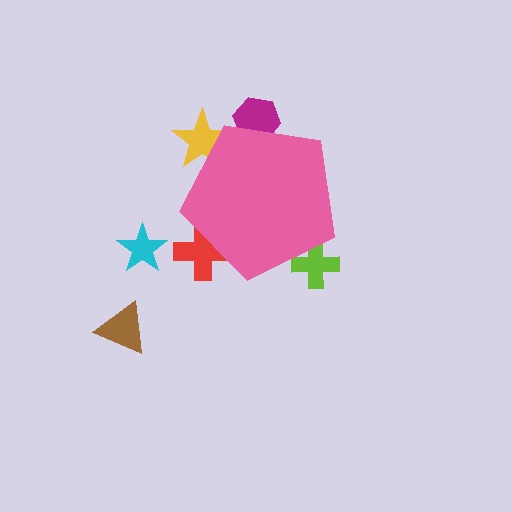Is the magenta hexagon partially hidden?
Yes, the magenta hexagon is partially hidden behind the pink pentagon.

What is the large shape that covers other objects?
A pink pentagon.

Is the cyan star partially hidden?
No, the cyan star is fully visible.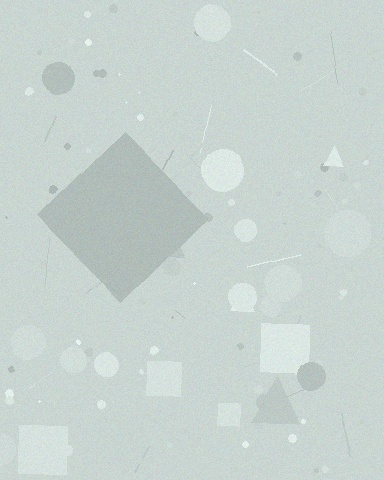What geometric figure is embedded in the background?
A diamond is embedded in the background.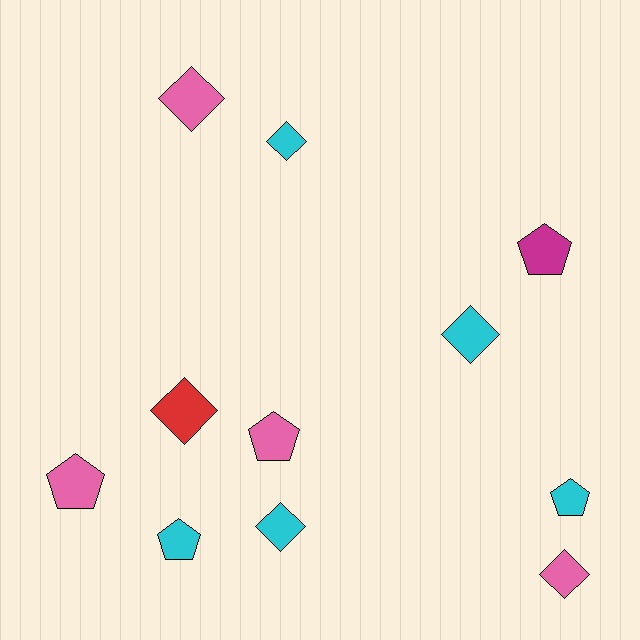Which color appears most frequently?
Cyan, with 5 objects.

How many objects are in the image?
There are 11 objects.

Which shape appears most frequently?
Diamond, with 6 objects.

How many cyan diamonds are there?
There are 3 cyan diamonds.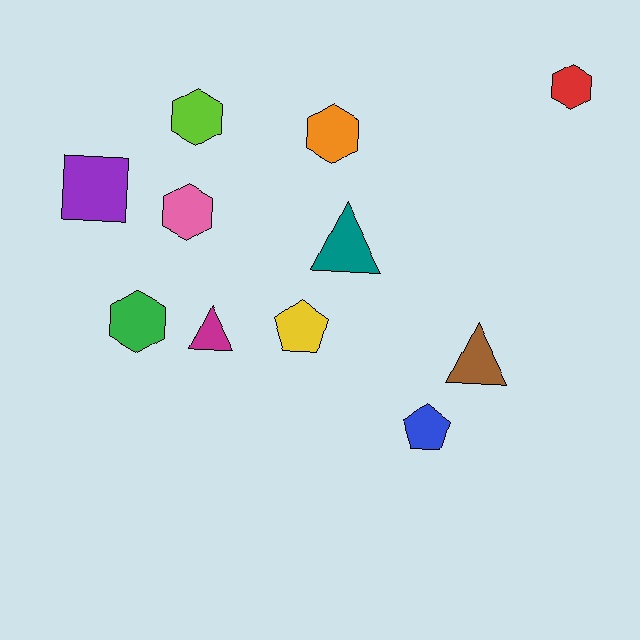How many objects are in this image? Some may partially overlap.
There are 11 objects.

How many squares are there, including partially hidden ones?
There is 1 square.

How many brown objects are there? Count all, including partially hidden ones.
There is 1 brown object.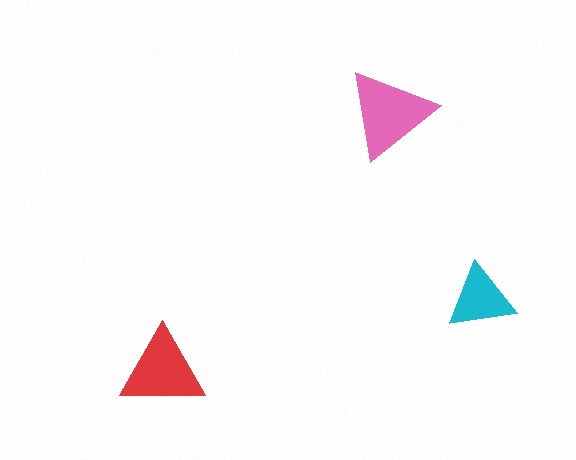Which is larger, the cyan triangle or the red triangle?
The red one.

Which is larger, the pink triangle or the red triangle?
The pink one.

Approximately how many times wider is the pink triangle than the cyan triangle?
About 1.5 times wider.